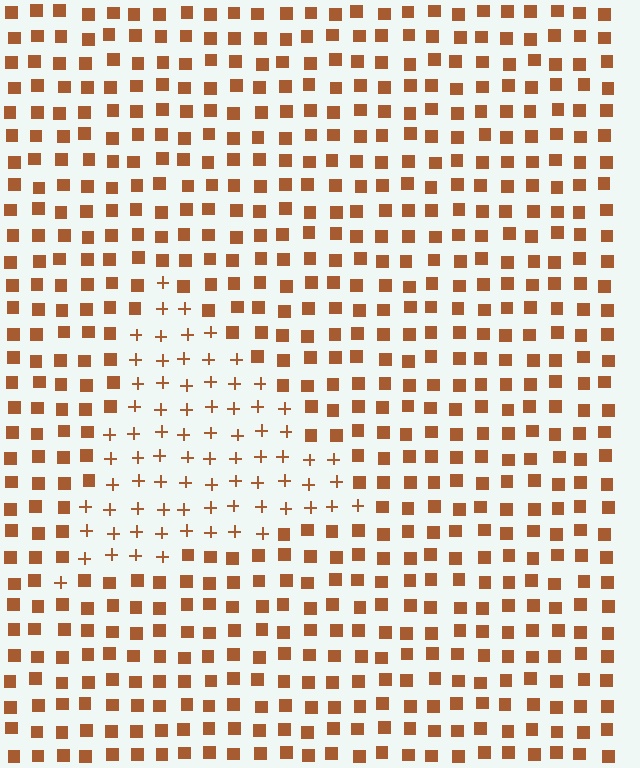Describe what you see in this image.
The image is filled with small brown elements arranged in a uniform grid. A triangle-shaped region contains plus signs, while the surrounding area contains squares. The boundary is defined purely by the change in element shape.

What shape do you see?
I see a triangle.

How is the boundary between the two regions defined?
The boundary is defined by a change in element shape: plus signs inside vs. squares outside. All elements share the same color and spacing.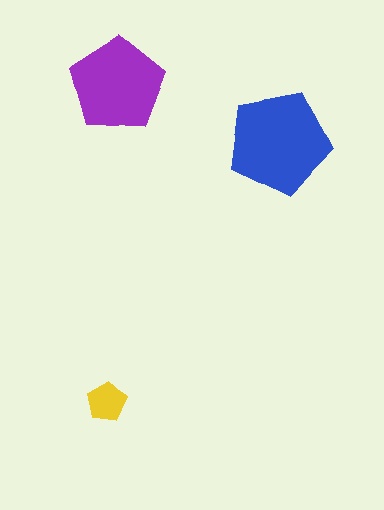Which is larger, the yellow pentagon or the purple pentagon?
The purple one.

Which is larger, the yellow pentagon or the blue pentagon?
The blue one.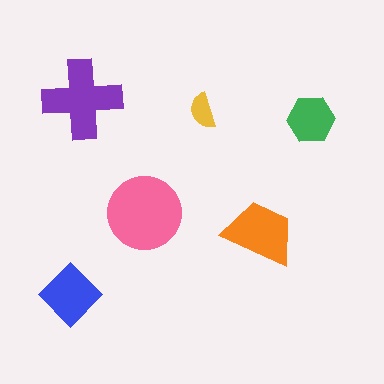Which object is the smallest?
The yellow semicircle.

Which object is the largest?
The pink circle.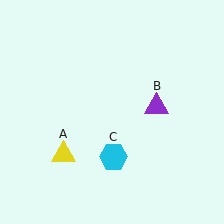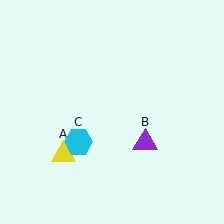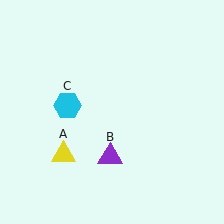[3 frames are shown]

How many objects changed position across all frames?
2 objects changed position: purple triangle (object B), cyan hexagon (object C).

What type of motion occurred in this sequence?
The purple triangle (object B), cyan hexagon (object C) rotated clockwise around the center of the scene.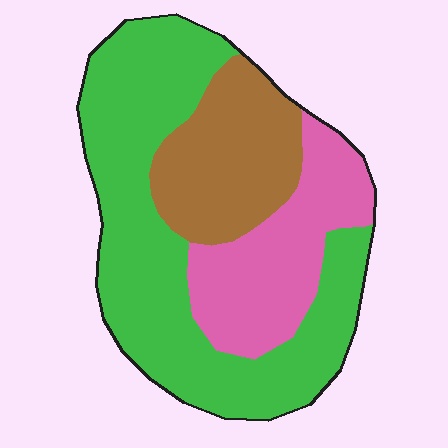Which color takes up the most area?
Green, at roughly 55%.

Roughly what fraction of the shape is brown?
Brown covers around 20% of the shape.